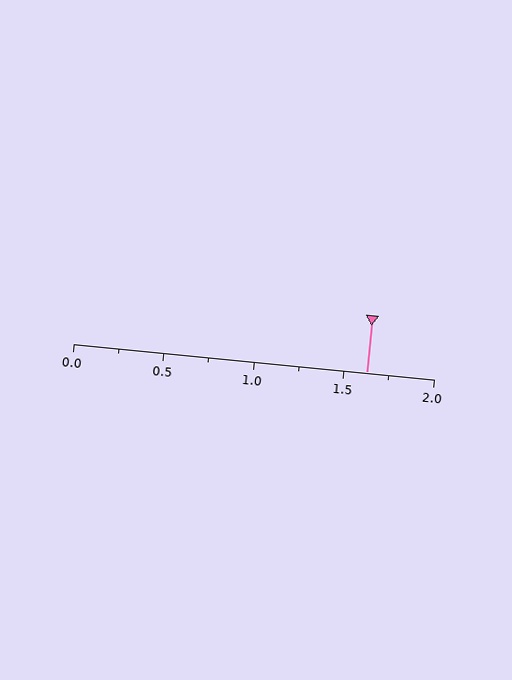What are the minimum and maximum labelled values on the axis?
The axis runs from 0.0 to 2.0.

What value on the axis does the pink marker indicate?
The marker indicates approximately 1.62.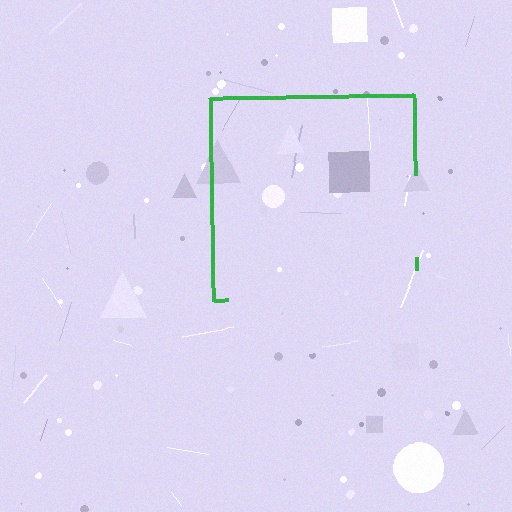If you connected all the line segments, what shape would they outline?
They would outline a square.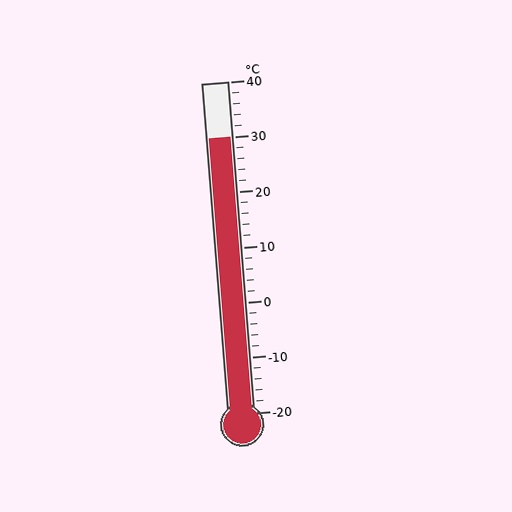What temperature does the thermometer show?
The thermometer shows approximately 30°C.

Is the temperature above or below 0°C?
The temperature is above 0°C.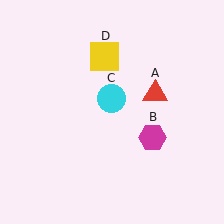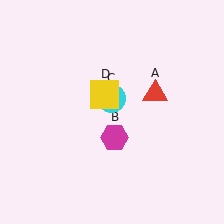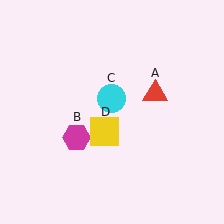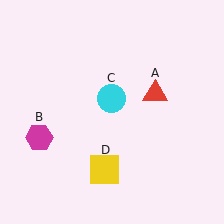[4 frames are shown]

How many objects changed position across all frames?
2 objects changed position: magenta hexagon (object B), yellow square (object D).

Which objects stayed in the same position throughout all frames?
Red triangle (object A) and cyan circle (object C) remained stationary.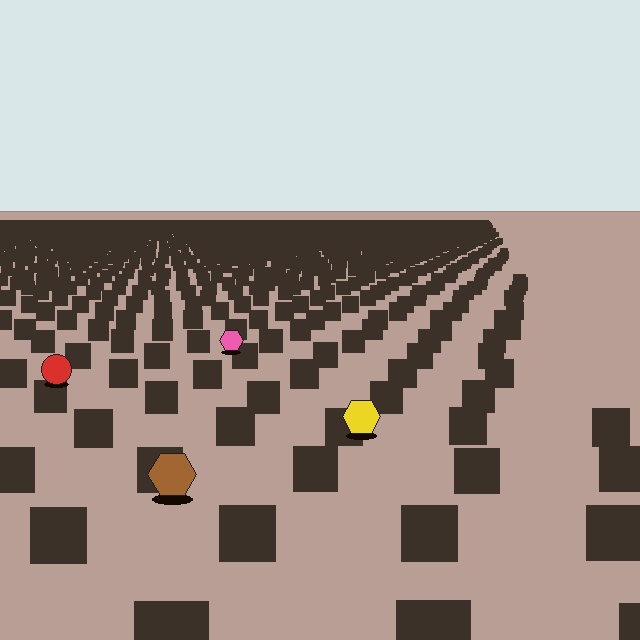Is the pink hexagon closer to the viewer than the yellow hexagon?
No. The yellow hexagon is closer — you can tell from the texture gradient: the ground texture is coarser near it.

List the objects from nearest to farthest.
From nearest to farthest: the brown hexagon, the yellow hexagon, the red circle, the pink hexagon.